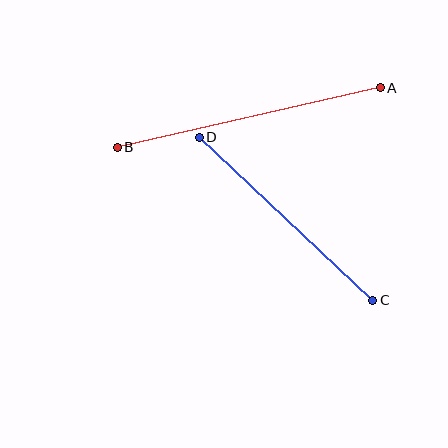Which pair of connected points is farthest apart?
Points A and B are farthest apart.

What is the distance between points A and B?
The distance is approximately 269 pixels.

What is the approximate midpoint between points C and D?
The midpoint is at approximately (286, 219) pixels.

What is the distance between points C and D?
The distance is approximately 238 pixels.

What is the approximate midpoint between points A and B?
The midpoint is at approximately (249, 118) pixels.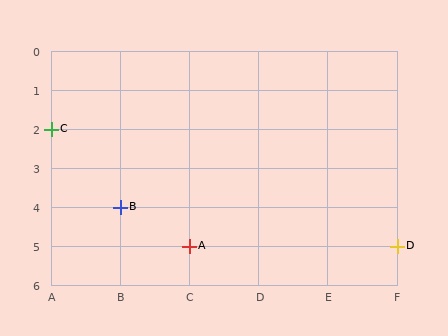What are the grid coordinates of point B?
Point B is at grid coordinates (B, 4).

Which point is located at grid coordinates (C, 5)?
Point A is at (C, 5).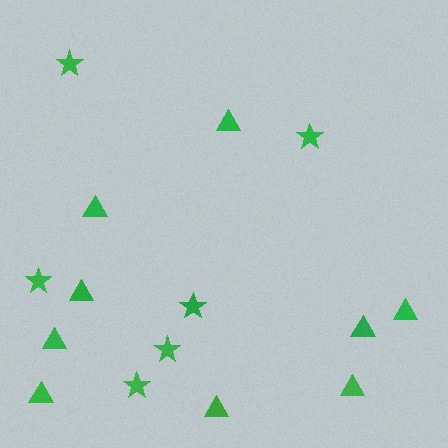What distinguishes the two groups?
There are 2 groups: one group of stars (6) and one group of triangles (9).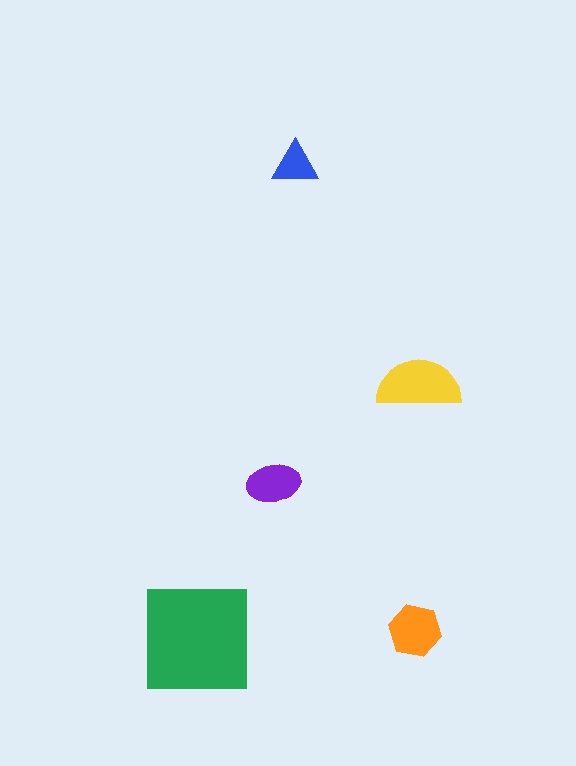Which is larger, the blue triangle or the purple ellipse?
The purple ellipse.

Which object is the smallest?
The blue triangle.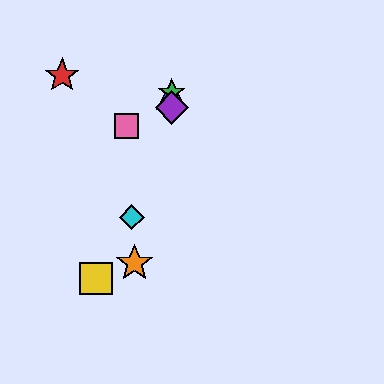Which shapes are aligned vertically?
The blue triangle, the green star, the purple diamond are aligned vertically.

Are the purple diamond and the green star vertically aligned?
Yes, both are at x≈172.